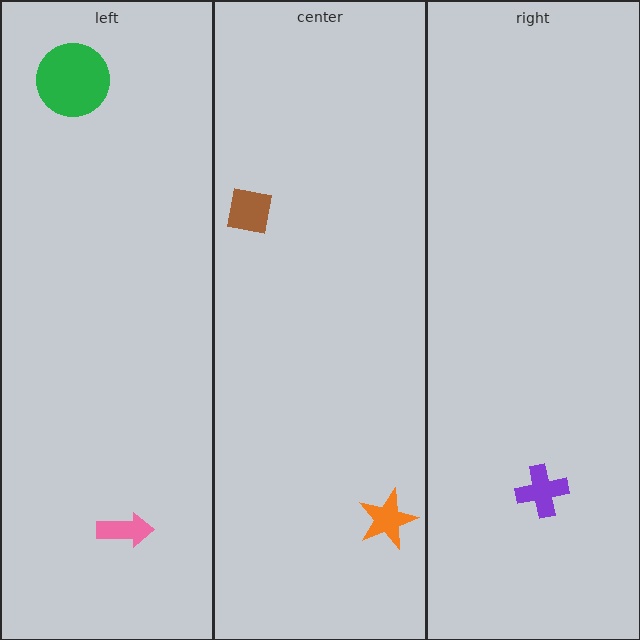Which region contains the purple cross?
The right region.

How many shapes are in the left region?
2.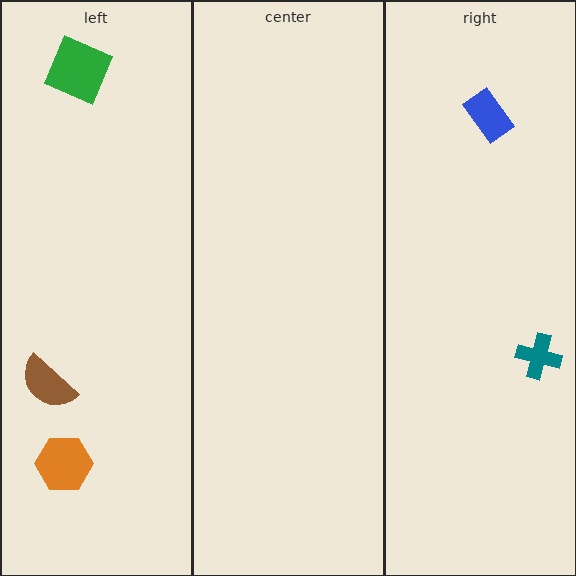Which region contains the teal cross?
The right region.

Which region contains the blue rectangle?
The right region.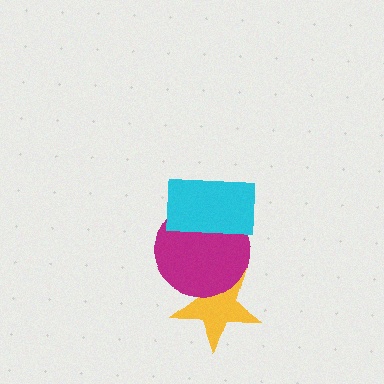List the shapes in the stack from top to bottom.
From top to bottom: the cyan rectangle, the magenta circle, the yellow star.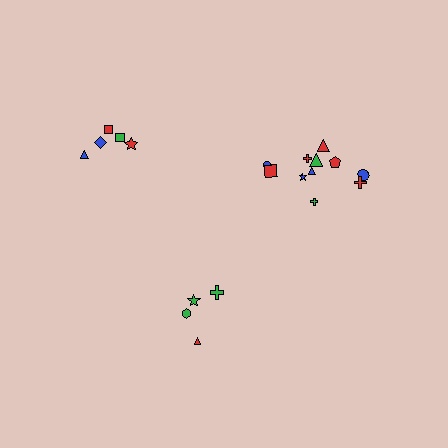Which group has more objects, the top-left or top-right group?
The top-right group.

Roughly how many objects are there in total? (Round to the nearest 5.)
Roughly 20 objects in total.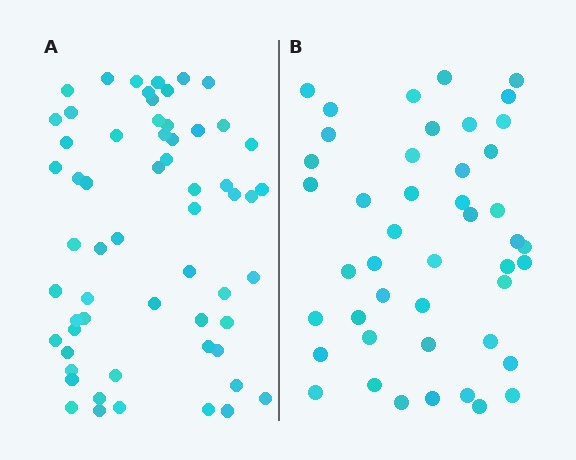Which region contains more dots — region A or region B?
Region A (the left region) has more dots.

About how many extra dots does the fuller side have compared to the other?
Region A has approximately 15 more dots than region B.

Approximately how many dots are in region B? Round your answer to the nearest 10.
About 40 dots. (The exact count is 45, which rounds to 40.)